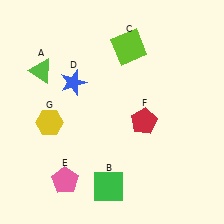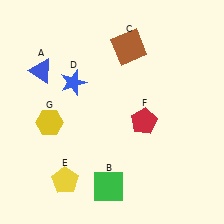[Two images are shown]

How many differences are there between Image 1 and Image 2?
There are 3 differences between the two images.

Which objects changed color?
A changed from lime to blue. C changed from lime to brown. E changed from pink to yellow.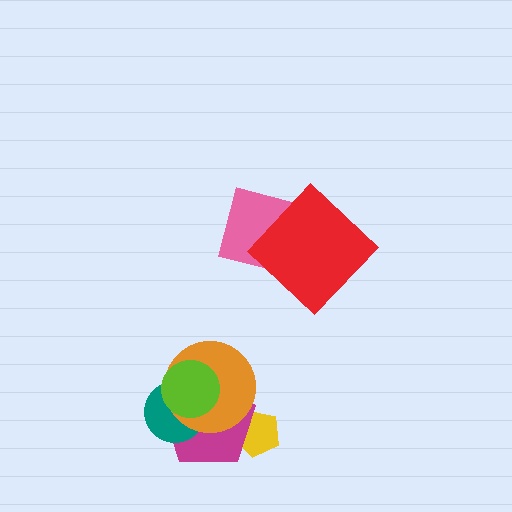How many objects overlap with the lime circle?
3 objects overlap with the lime circle.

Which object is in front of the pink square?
The red diamond is in front of the pink square.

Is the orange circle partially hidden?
Yes, it is partially covered by another shape.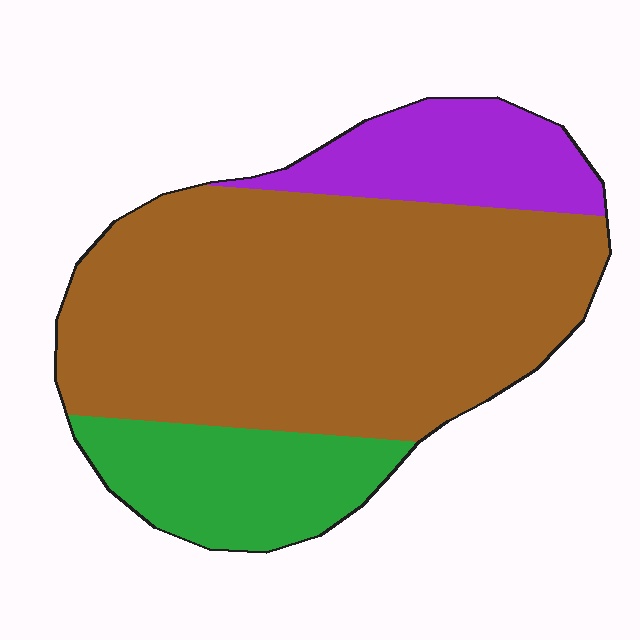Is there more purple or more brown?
Brown.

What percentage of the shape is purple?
Purple takes up less than a sixth of the shape.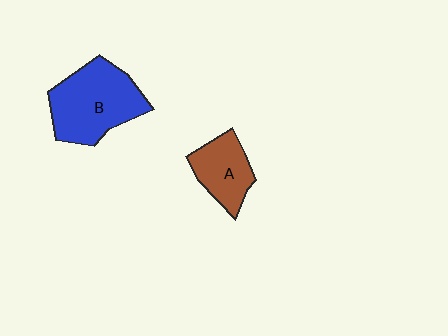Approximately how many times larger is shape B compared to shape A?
Approximately 1.7 times.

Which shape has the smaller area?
Shape A (brown).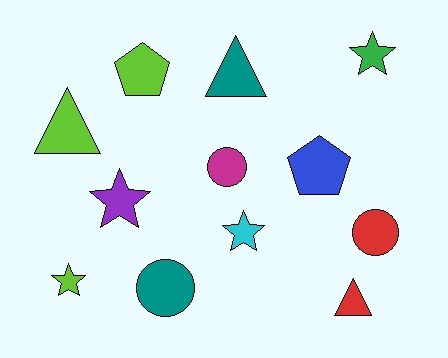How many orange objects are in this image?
There are no orange objects.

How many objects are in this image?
There are 12 objects.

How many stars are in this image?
There are 4 stars.